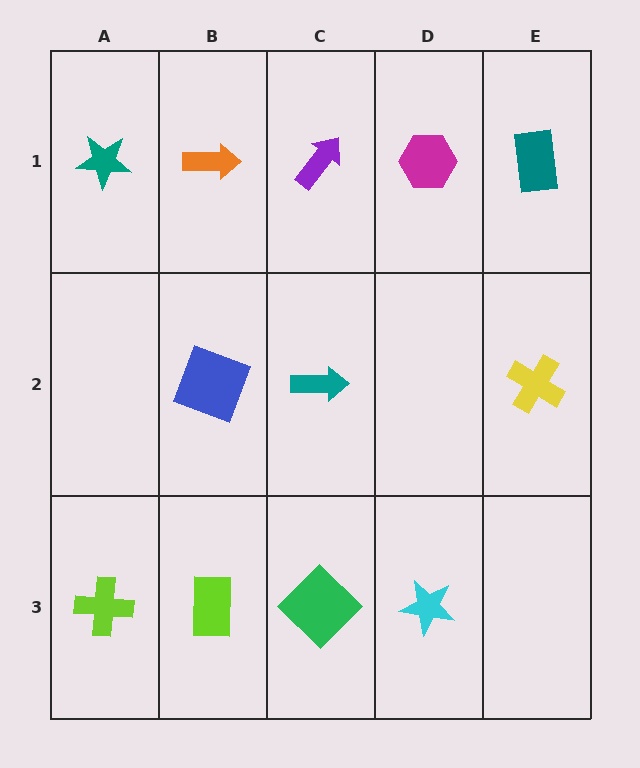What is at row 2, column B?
A blue square.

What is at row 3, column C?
A green diamond.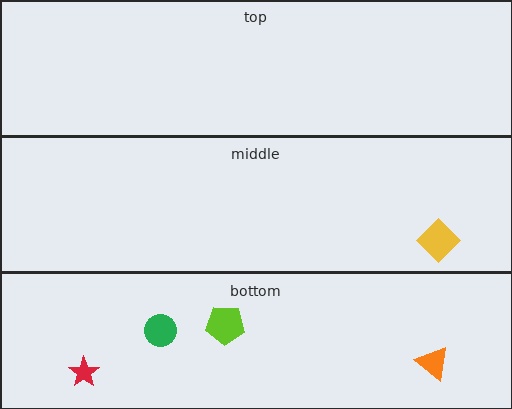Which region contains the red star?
The bottom region.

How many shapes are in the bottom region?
4.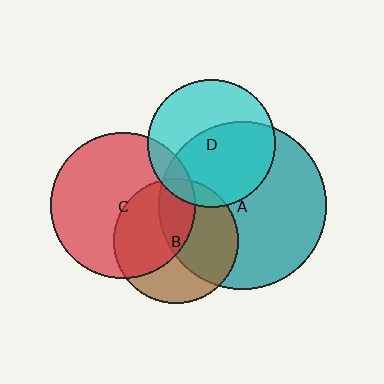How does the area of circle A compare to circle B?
Approximately 1.8 times.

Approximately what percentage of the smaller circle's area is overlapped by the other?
Approximately 50%.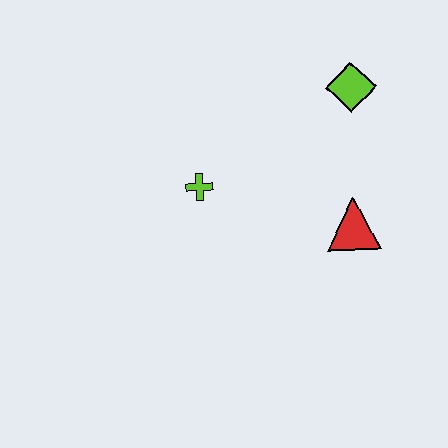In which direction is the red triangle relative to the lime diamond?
The red triangle is below the lime diamond.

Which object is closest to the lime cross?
The red triangle is closest to the lime cross.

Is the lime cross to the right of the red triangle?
No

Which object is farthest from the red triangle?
The lime cross is farthest from the red triangle.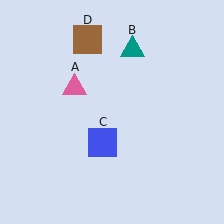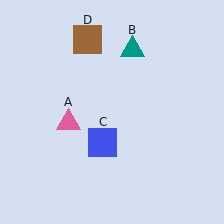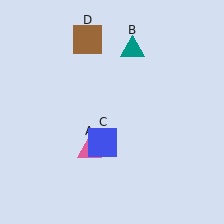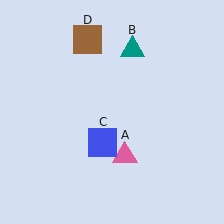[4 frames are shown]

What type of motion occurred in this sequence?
The pink triangle (object A) rotated counterclockwise around the center of the scene.